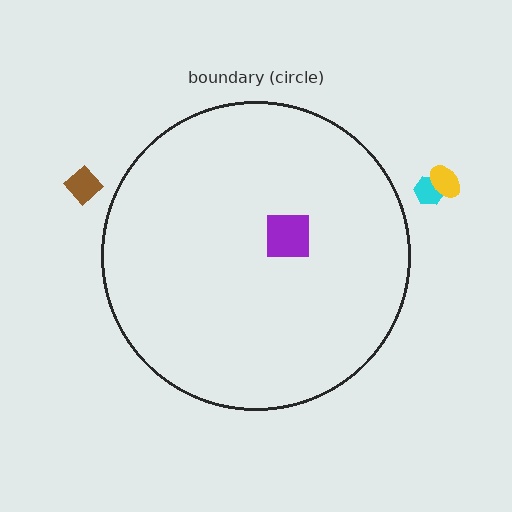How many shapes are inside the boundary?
1 inside, 3 outside.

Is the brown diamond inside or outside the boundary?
Outside.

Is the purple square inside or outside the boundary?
Inside.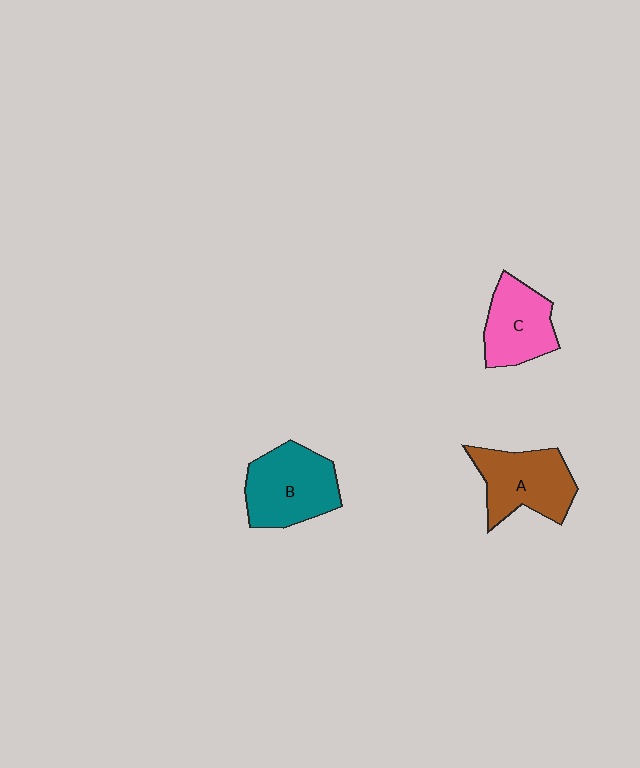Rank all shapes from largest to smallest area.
From largest to smallest: B (teal), A (brown), C (pink).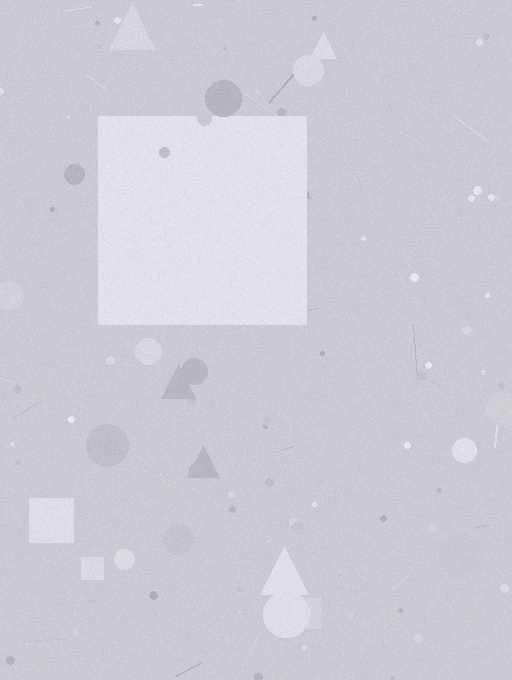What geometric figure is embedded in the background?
A square is embedded in the background.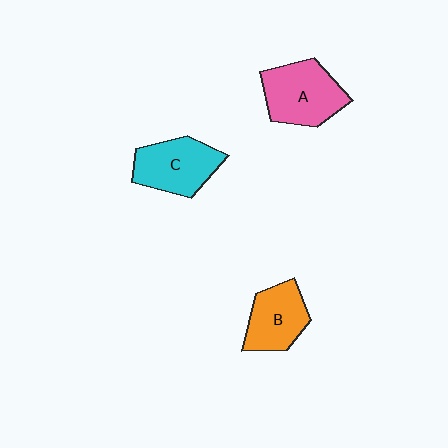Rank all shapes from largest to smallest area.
From largest to smallest: A (pink), C (cyan), B (orange).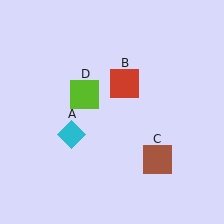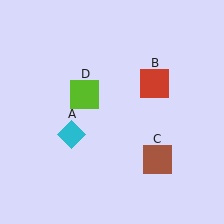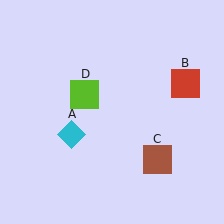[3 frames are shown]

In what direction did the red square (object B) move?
The red square (object B) moved right.